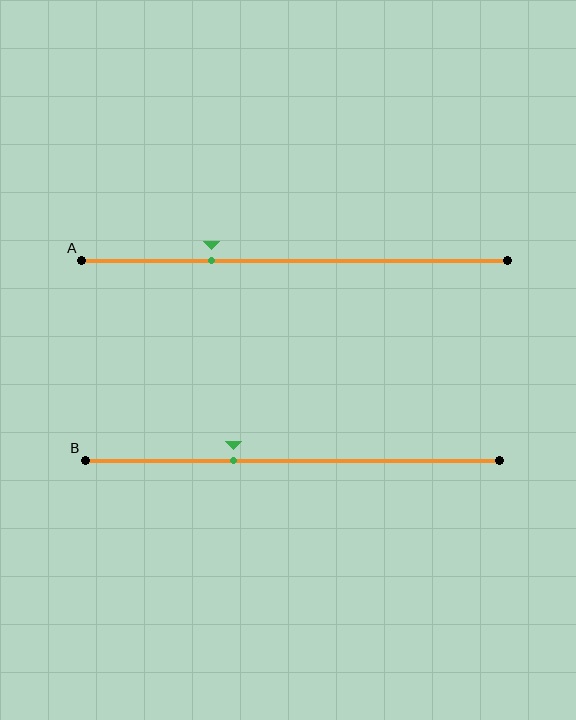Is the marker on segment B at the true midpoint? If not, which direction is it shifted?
No, the marker on segment B is shifted to the left by about 14% of the segment length.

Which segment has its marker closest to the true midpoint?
Segment B has its marker closest to the true midpoint.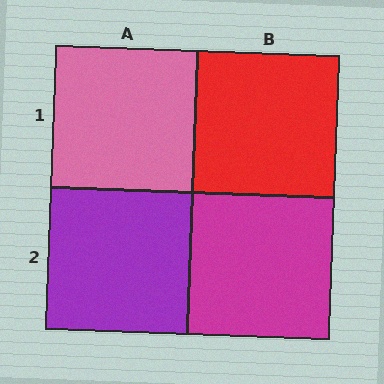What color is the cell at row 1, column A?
Pink.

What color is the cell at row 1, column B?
Red.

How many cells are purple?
1 cell is purple.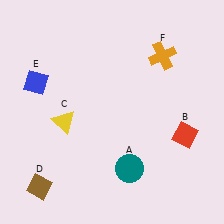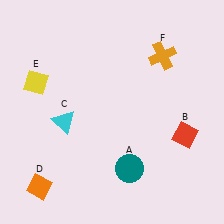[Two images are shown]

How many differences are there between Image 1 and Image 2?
There are 3 differences between the two images.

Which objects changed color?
C changed from yellow to cyan. D changed from brown to orange. E changed from blue to yellow.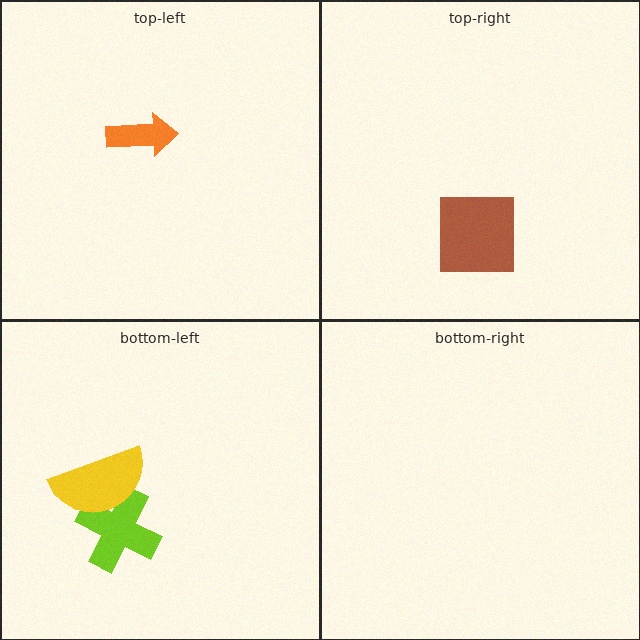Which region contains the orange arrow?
The top-left region.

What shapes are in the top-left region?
The orange arrow.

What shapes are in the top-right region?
The brown square.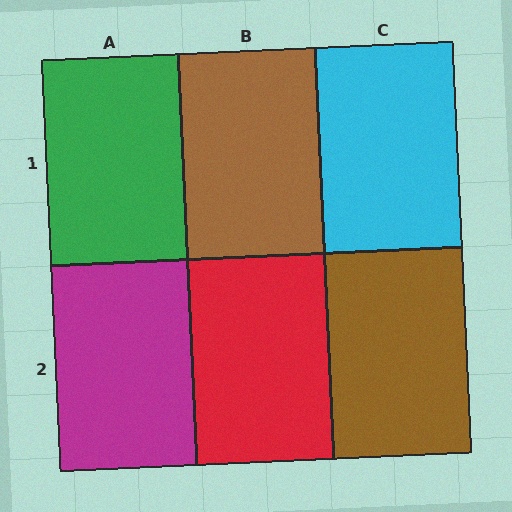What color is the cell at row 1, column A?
Green.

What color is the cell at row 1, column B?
Brown.